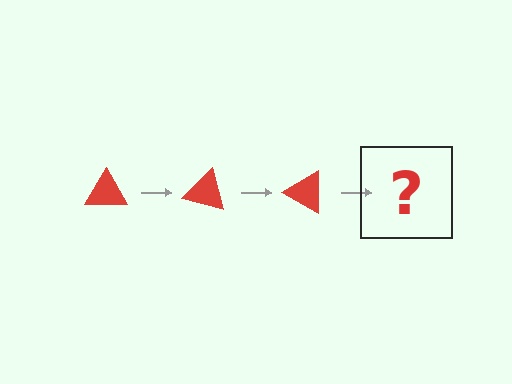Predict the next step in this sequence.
The next step is a red triangle rotated 45 degrees.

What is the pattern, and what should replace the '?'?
The pattern is that the triangle rotates 15 degrees each step. The '?' should be a red triangle rotated 45 degrees.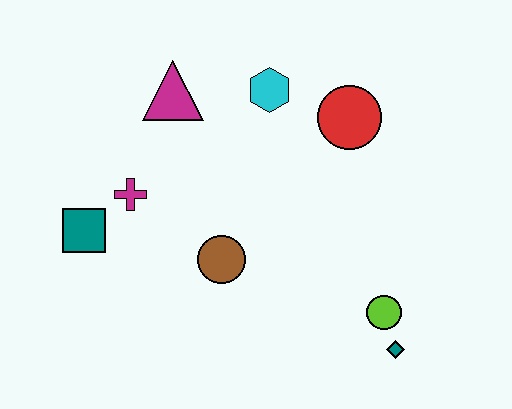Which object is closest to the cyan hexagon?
The red circle is closest to the cyan hexagon.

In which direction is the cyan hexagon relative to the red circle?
The cyan hexagon is to the left of the red circle.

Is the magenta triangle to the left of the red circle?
Yes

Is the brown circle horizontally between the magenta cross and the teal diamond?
Yes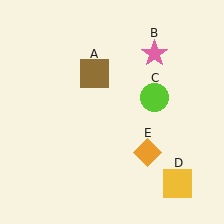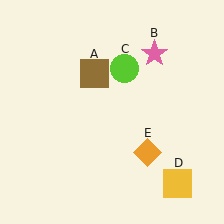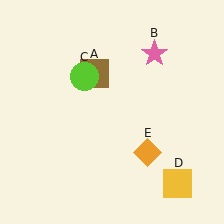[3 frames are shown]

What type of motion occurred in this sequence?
The lime circle (object C) rotated counterclockwise around the center of the scene.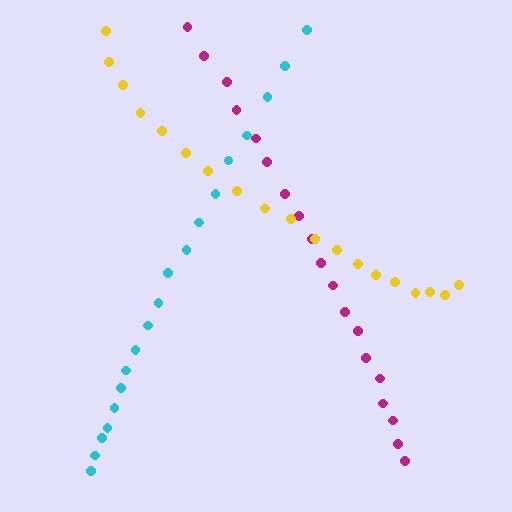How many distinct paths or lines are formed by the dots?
There are 3 distinct paths.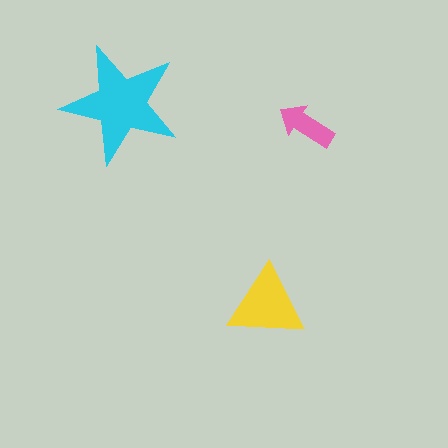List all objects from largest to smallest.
The cyan star, the yellow triangle, the pink arrow.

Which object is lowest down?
The yellow triangle is bottommost.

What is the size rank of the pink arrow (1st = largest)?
3rd.